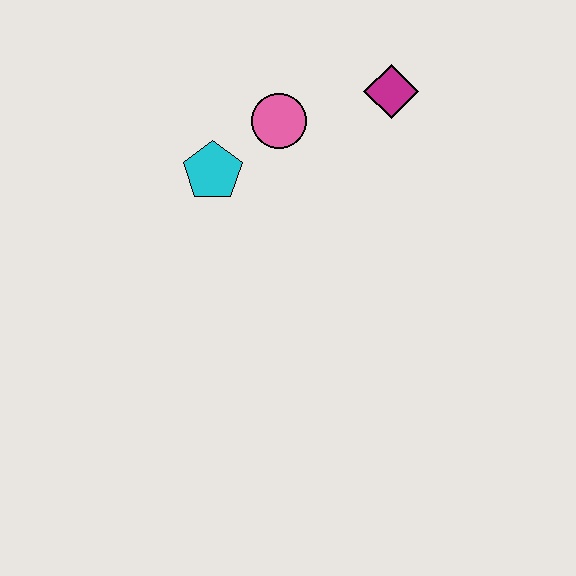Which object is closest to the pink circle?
The cyan pentagon is closest to the pink circle.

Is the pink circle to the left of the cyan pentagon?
No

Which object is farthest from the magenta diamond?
The cyan pentagon is farthest from the magenta diamond.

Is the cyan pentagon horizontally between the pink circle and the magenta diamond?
No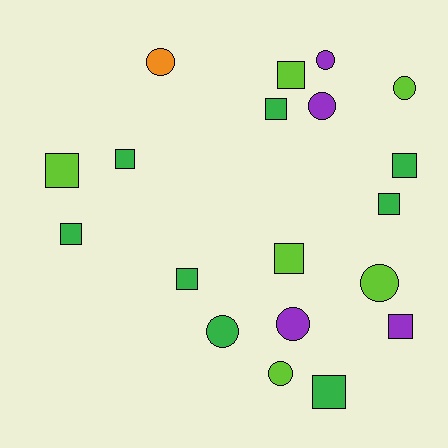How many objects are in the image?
There are 19 objects.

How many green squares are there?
There are 7 green squares.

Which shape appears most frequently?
Square, with 11 objects.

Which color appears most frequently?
Green, with 8 objects.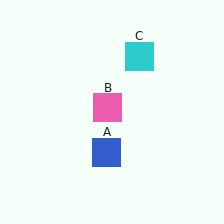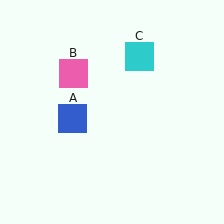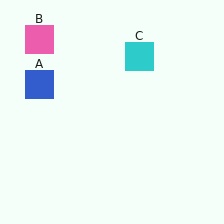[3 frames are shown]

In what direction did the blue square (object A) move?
The blue square (object A) moved up and to the left.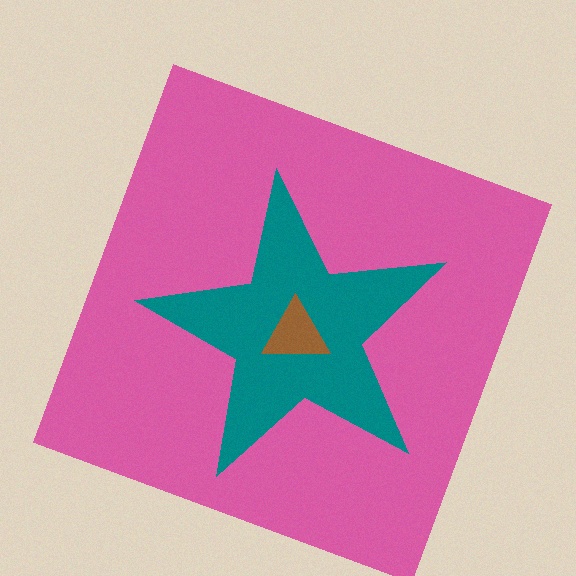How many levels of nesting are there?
3.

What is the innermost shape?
The brown triangle.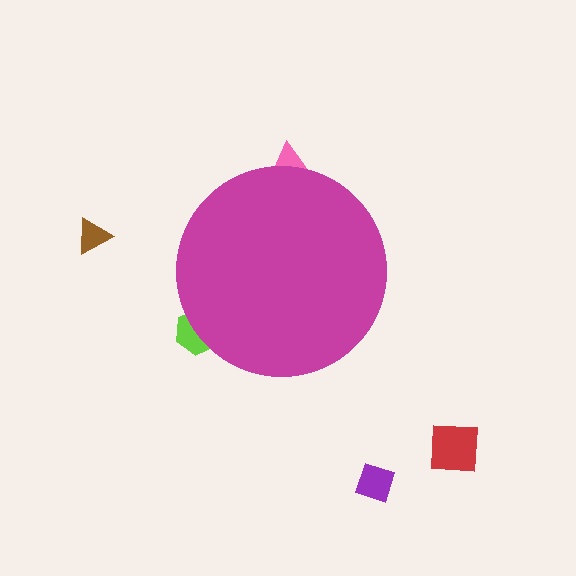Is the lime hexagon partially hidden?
Yes, the lime hexagon is partially hidden behind the magenta circle.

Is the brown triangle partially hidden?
No, the brown triangle is fully visible.